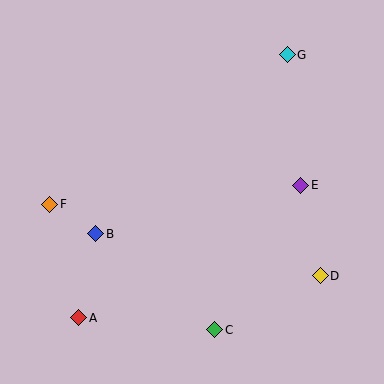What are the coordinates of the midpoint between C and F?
The midpoint between C and F is at (132, 267).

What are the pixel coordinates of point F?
Point F is at (50, 204).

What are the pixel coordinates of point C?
Point C is at (215, 330).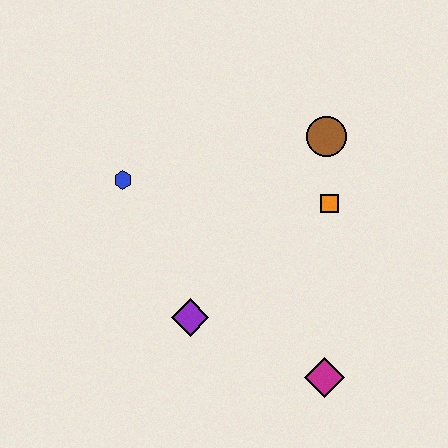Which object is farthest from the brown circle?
The magenta diamond is farthest from the brown circle.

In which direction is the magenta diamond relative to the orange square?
The magenta diamond is below the orange square.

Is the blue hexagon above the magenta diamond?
Yes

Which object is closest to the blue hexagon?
The purple diamond is closest to the blue hexagon.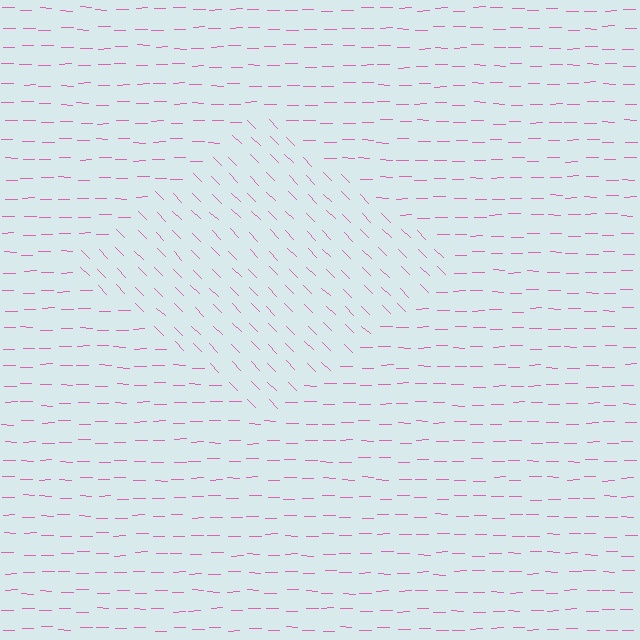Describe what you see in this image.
The image is filled with small pink line segments. A diamond region in the image has lines oriented differently from the surrounding lines, creating a visible texture boundary.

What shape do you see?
I see a diamond.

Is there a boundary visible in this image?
Yes, there is a texture boundary formed by a change in line orientation.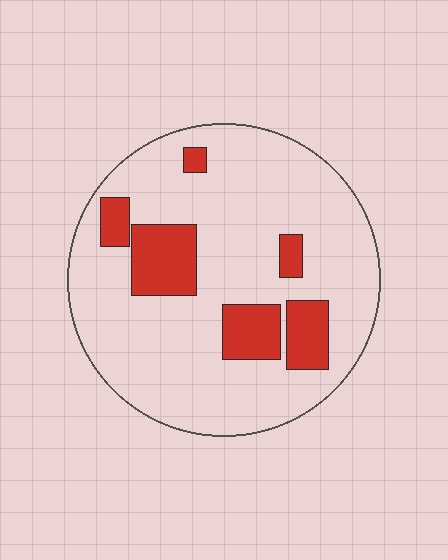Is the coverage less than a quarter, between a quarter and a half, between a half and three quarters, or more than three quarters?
Less than a quarter.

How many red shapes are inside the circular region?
6.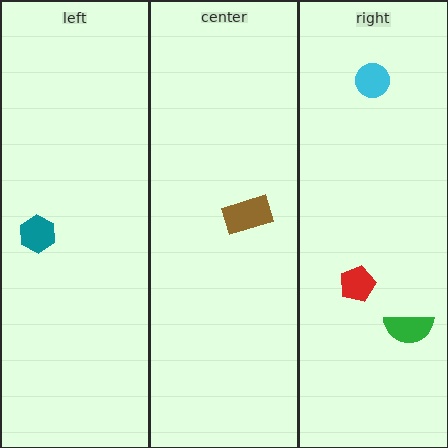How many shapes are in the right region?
3.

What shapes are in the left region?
The teal hexagon.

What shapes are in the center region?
The brown rectangle.